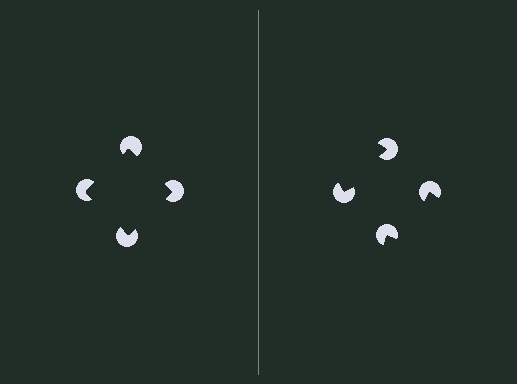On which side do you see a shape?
An illusory square appears on the left side. On the right side the wedge cuts are rotated, so no coherent shape forms.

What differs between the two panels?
The pac-man discs are positioned identically on both sides; only the wedge orientations differ. On the left they align to a square; on the right they are misaligned.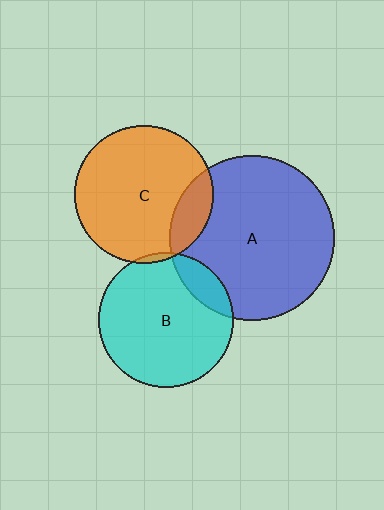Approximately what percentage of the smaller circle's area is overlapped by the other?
Approximately 5%.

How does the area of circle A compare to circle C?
Approximately 1.4 times.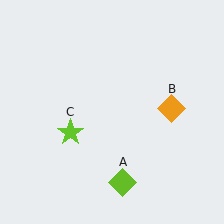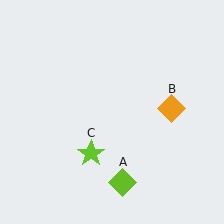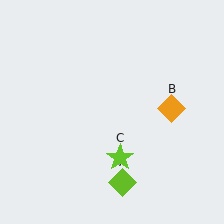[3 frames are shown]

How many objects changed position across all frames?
1 object changed position: lime star (object C).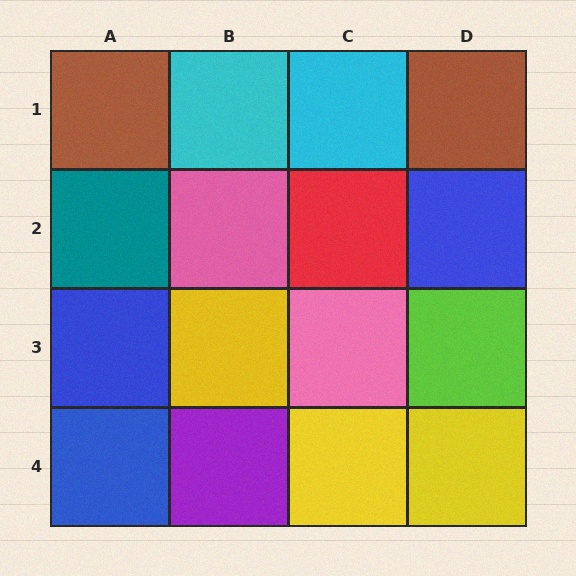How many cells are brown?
2 cells are brown.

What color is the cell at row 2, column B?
Pink.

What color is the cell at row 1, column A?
Brown.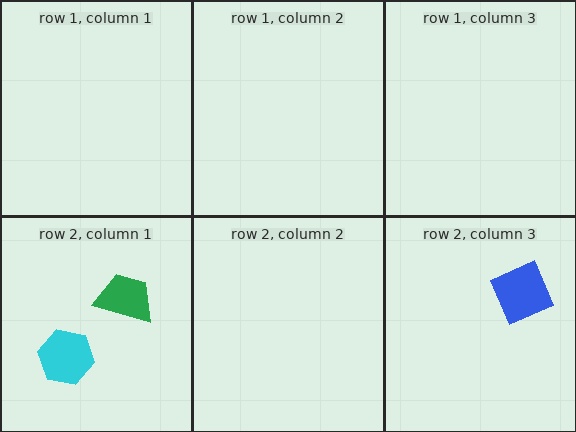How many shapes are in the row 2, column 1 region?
2.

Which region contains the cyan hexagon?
The row 2, column 1 region.